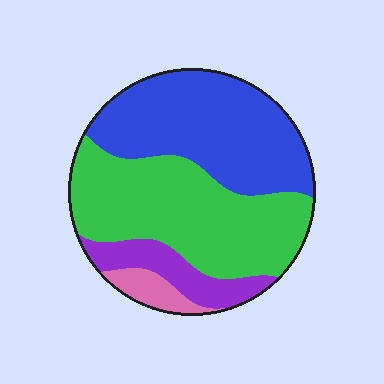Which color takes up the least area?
Pink, at roughly 5%.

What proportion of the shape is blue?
Blue covers 39% of the shape.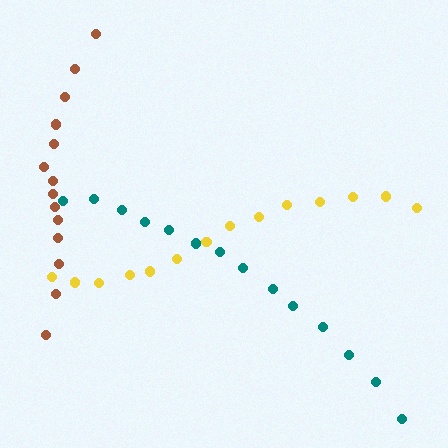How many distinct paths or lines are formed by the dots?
There are 3 distinct paths.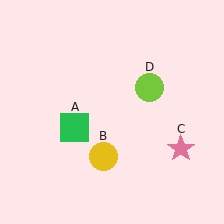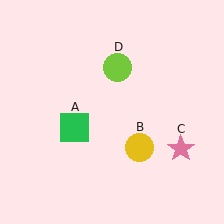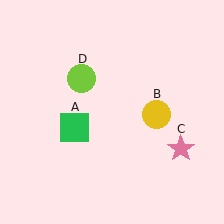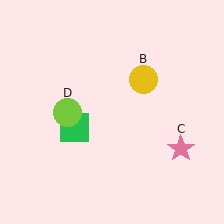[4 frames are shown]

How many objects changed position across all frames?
2 objects changed position: yellow circle (object B), lime circle (object D).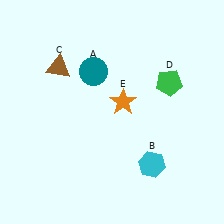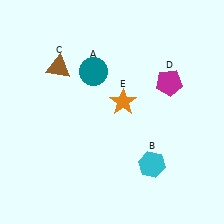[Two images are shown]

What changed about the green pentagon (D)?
In Image 1, D is green. In Image 2, it changed to magenta.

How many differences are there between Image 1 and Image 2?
There is 1 difference between the two images.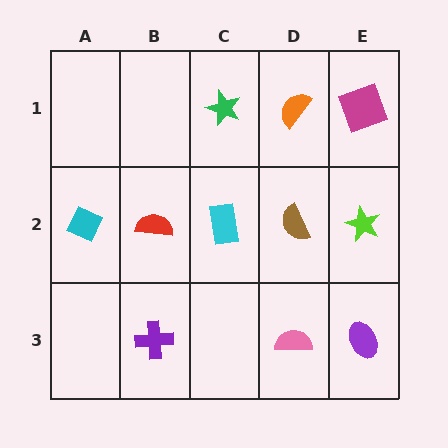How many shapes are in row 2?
5 shapes.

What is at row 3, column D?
A pink semicircle.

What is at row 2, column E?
A lime star.